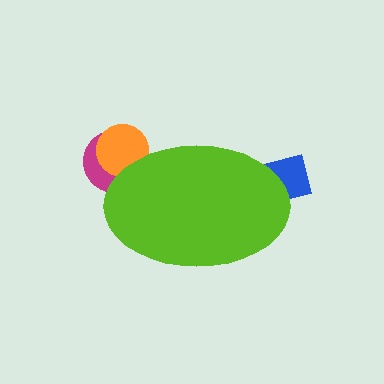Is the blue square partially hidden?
Yes, the blue square is partially hidden behind the lime ellipse.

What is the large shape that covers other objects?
A lime ellipse.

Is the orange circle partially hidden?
Yes, the orange circle is partially hidden behind the lime ellipse.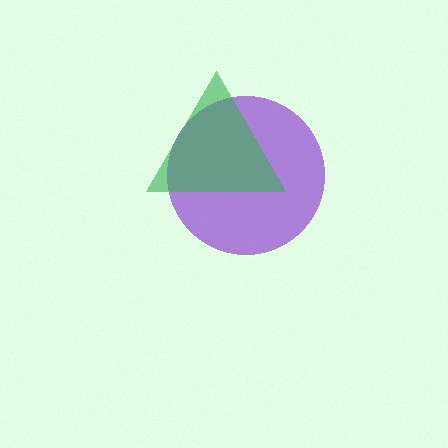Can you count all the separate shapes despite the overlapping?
Yes, there are 2 separate shapes.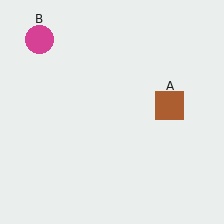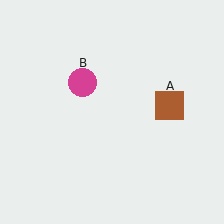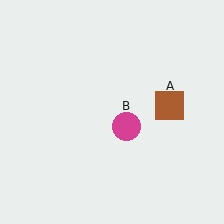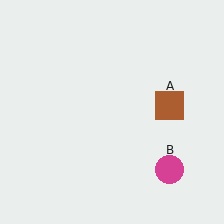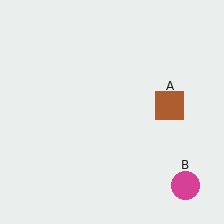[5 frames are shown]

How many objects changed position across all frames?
1 object changed position: magenta circle (object B).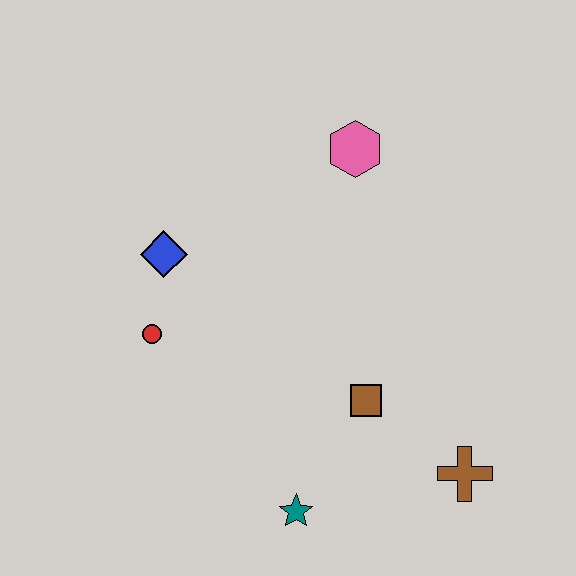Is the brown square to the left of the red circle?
No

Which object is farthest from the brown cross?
The blue diamond is farthest from the brown cross.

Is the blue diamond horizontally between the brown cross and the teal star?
No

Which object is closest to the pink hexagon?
The blue diamond is closest to the pink hexagon.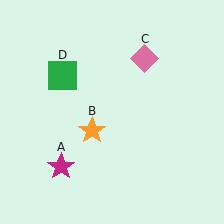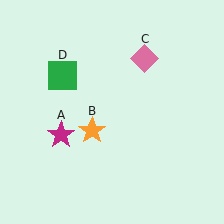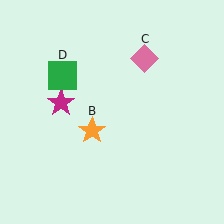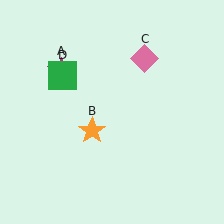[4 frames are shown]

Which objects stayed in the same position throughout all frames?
Orange star (object B) and pink diamond (object C) and green square (object D) remained stationary.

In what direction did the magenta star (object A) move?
The magenta star (object A) moved up.